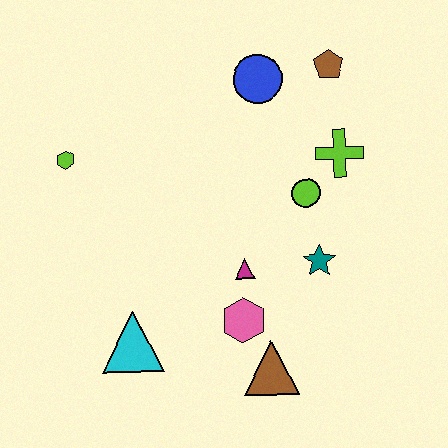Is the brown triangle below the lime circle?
Yes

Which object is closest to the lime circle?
The lime cross is closest to the lime circle.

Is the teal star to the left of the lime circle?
No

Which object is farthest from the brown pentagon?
The cyan triangle is farthest from the brown pentagon.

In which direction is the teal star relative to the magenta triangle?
The teal star is to the right of the magenta triangle.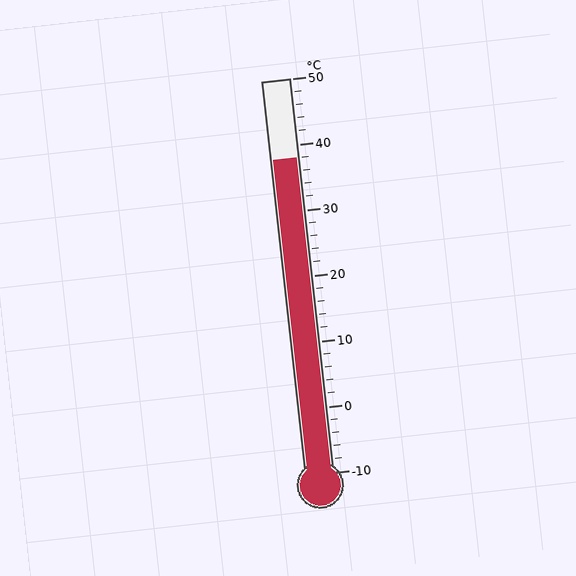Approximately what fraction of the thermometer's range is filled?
The thermometer is filled to approximately 80% of its range.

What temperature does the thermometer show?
The thermometer shows approximately 38°C.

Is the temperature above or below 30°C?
The temperature is above 30°C.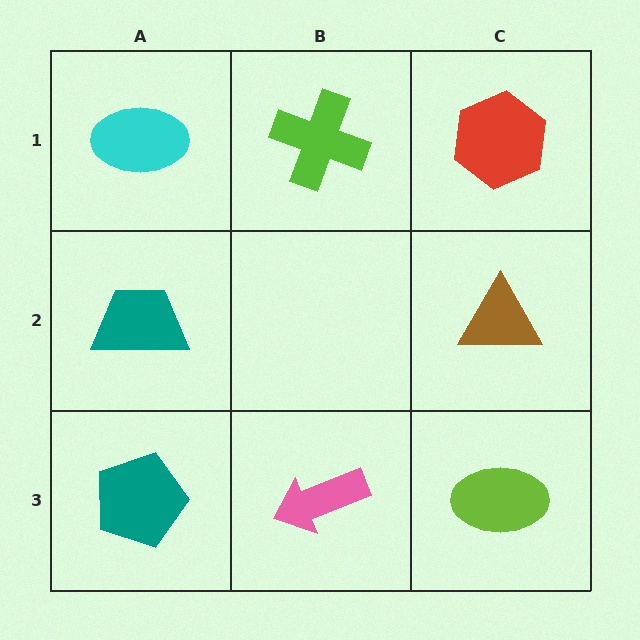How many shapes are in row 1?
3 shapes.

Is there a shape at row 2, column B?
No, that cell is empty.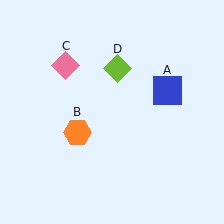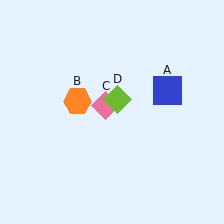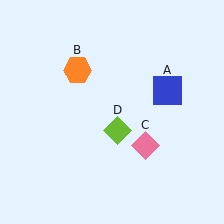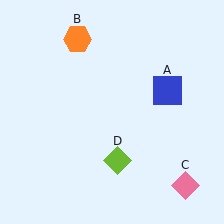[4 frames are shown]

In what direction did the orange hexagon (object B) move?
The orange hexagon (object B) moved up.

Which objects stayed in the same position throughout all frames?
Blue square (object A) remained stationary.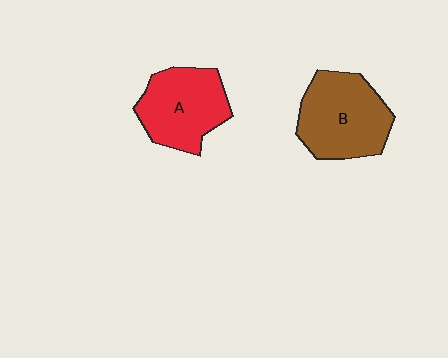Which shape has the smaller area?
Shape A (red).